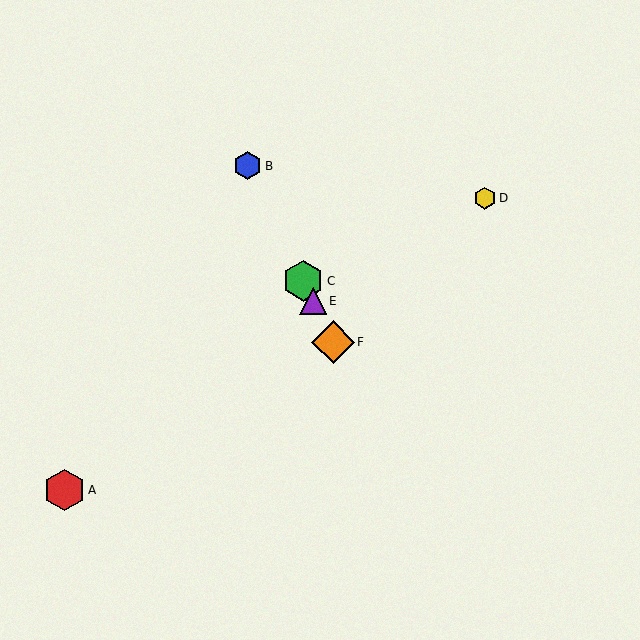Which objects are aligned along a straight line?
Objects B, C, E, F are aligned along a straight line.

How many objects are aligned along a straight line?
4 objects (B, C, E, F) are aligned along a straight line.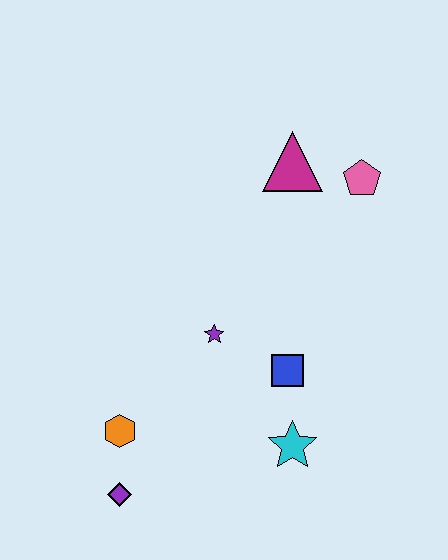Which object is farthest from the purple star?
The pink pentagon is farthest from the purple star.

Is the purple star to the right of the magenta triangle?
No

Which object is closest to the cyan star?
The blue square is closest to the cyan star.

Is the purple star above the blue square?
Yes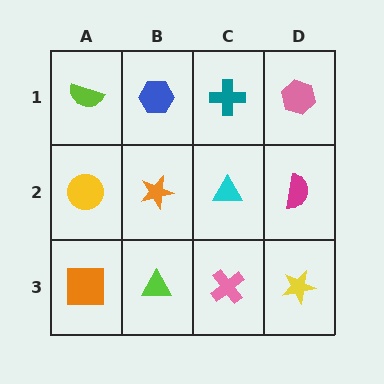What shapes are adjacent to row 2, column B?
A blue hexagon (row 1, column B), a lime triangle (row 3, column B), a yellow circle (row 2, column A), a cyan triangle (row 2, column C).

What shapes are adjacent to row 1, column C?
A cyan triangle (row 2, column C), a blue hexagon (row 1, column B), a pink hexagon (row 1, column D).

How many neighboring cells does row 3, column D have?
2.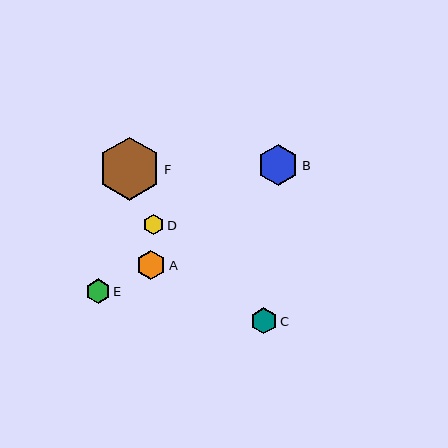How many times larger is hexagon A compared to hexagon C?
Hexagon A is approximately 1.2 times the size of hexagon C.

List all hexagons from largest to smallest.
From largest to smallest: F, B, A, C, E, D.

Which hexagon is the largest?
Hexagon F is the largest with a size of approximately 63 pixels.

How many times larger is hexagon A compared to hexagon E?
Hexagon A is approximately 1.2 times the size of hexagon E.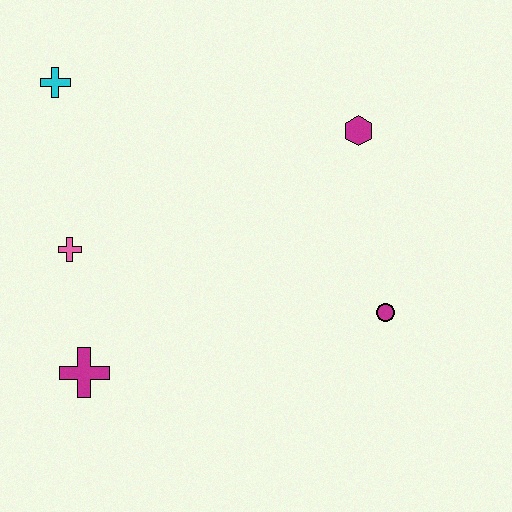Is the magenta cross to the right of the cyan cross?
Yes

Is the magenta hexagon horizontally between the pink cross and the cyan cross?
No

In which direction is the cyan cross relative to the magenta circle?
The cyan cross is to the left of the magenta circle.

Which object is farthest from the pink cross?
The magenta circle is farthest from the pink cross.